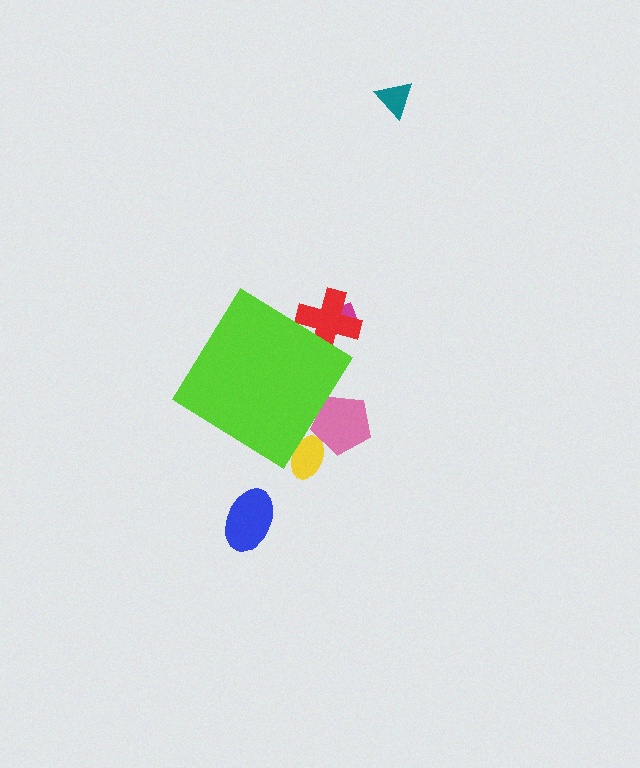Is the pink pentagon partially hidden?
Yes, the pink pentagon is partially hidden behind the lime diamond.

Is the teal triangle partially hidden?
No, the teal triangle is fully visible.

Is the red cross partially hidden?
Yes, the red cross is partially hidden behind the lime diamond.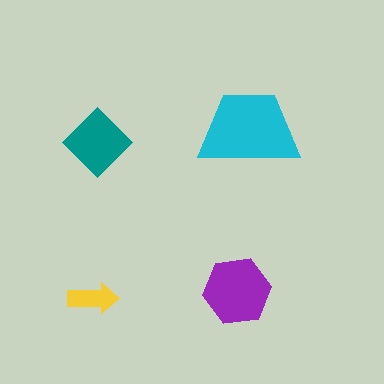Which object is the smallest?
The yellow arrow.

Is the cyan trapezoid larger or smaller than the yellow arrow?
Larger.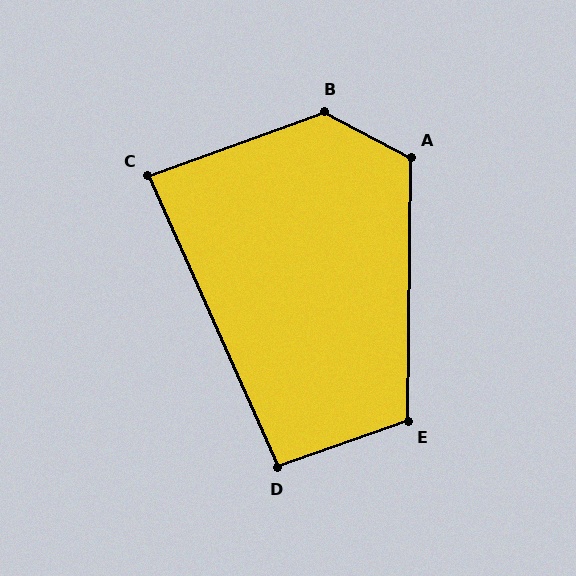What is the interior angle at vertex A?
Approximately 117 degrees (obtuse).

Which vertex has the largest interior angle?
B, at approximately 133 degrees.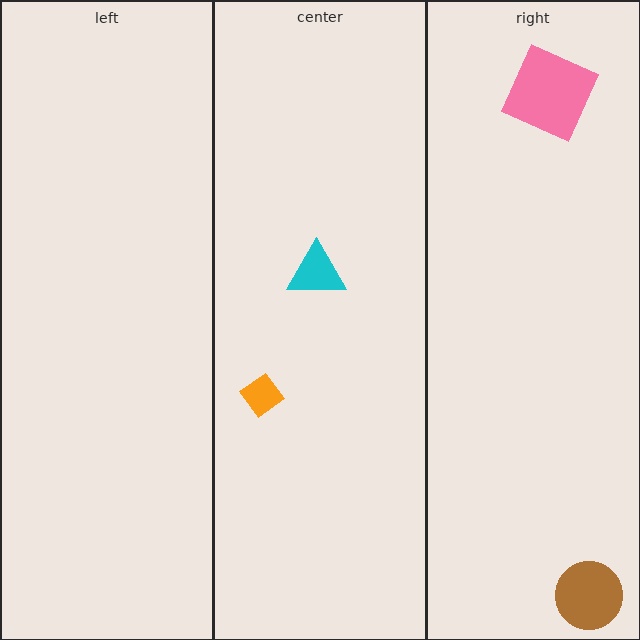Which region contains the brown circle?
The right region.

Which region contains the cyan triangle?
The center region.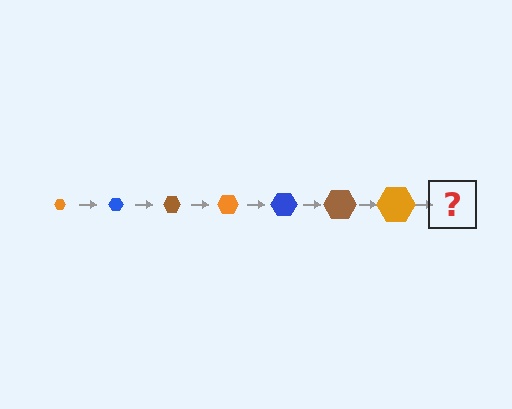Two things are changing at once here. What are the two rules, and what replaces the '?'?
The two rules are that the hexagon grows larger each step and the color cycles through orange, blue, and brown. The '?' should be a blue hexagon, larger than the previous one.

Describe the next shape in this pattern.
It should be a blue hexagon, larger than the previous one.